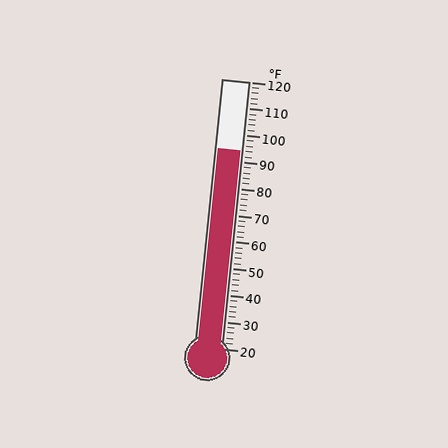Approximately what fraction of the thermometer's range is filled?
The thermometer is filled to approximately 75% of its range.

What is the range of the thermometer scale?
The thermometer scale ranges from 20°F to 120°F.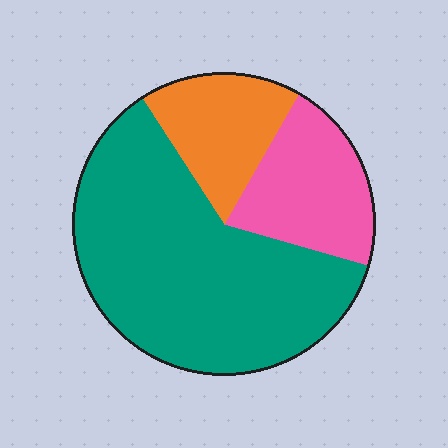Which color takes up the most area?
Teal, at roughly 60%.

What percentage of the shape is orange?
Orange takes up about one sixth (1/6) of the shape.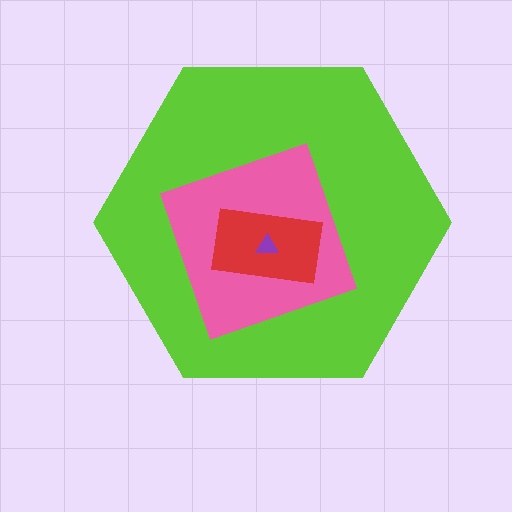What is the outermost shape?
The lime hexagon.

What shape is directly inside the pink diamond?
The red rectangle.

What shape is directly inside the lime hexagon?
The pink diamond.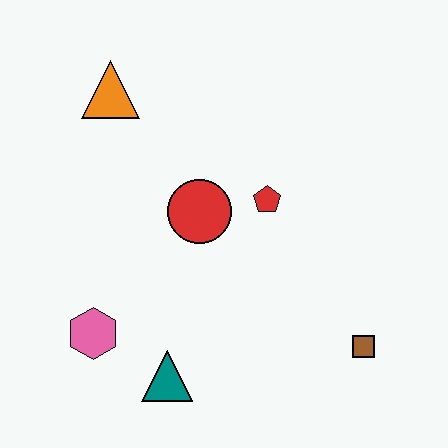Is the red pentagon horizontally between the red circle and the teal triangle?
No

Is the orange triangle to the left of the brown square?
Yes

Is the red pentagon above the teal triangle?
Yes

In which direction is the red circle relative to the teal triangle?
The red circle is above the teal triangle.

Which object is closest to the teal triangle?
The pink hexagon is closest to the teal triangle.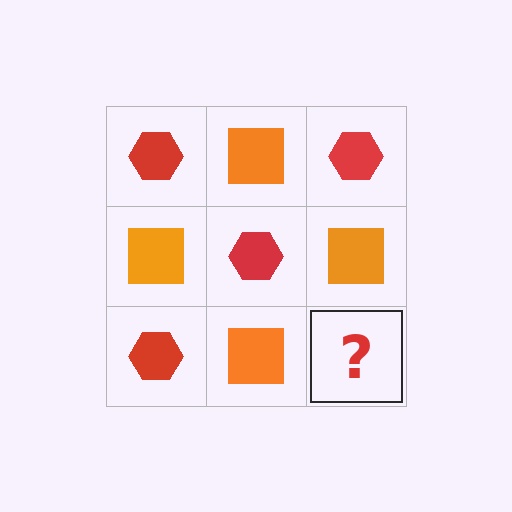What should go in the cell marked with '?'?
The missing cell should contain a red hexagon.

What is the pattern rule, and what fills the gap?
The rule is that it alternates red hexagon and orange square in a checkerboard pattern. The gap should be filled with a red hexagon.